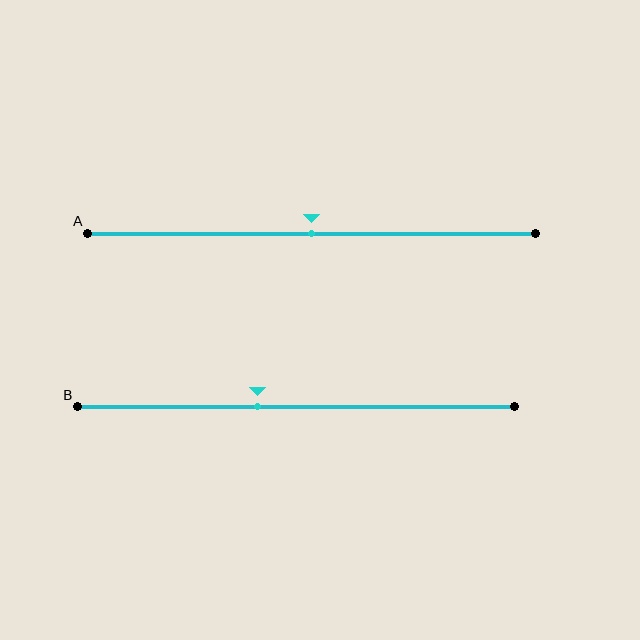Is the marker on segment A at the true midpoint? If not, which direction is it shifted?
Yes, the marker on segment A is at the true midpoint.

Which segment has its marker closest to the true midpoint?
Segment A has its marker closest to the true midpoint.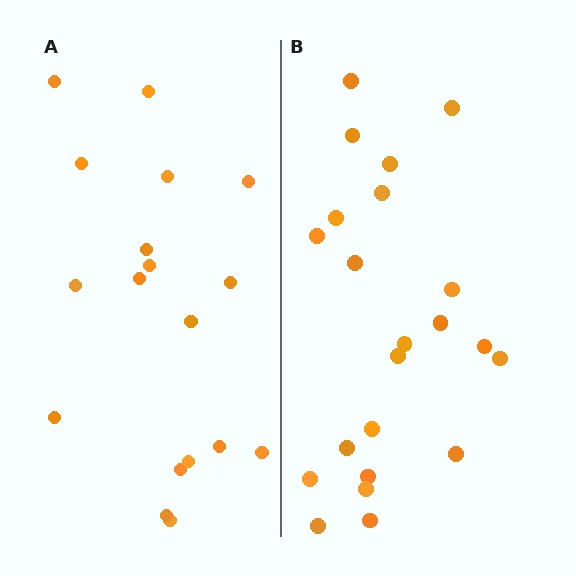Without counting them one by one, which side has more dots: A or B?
Region B (the right region) has more dots.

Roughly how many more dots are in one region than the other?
Region B has about 4 more dots than region A.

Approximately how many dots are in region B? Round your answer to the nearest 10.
About 20 dots. (The exact count is 22, which rounds to 20.)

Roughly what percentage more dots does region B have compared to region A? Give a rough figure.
About 20% more.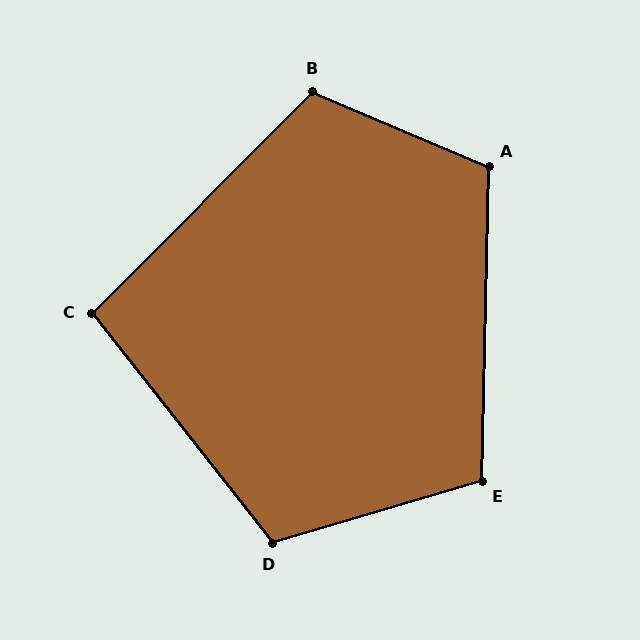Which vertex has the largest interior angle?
B, at approximately 112 degrees.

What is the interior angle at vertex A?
Approximately 112 degrees (obtuse).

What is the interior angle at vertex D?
Approximately 112 degrees (obtuse).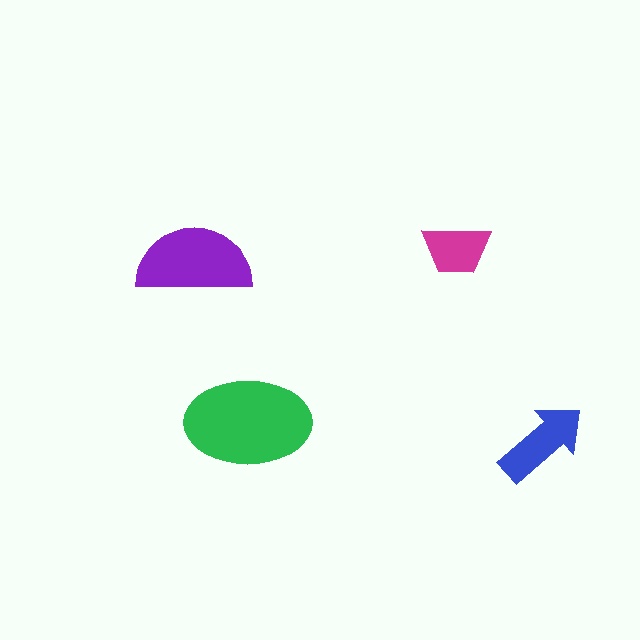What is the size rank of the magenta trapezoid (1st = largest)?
4th.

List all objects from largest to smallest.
The green ellipse, the purple semicircle, the blue arrow, the magenta trapezoid.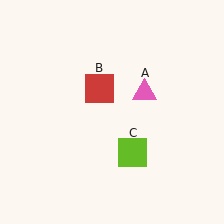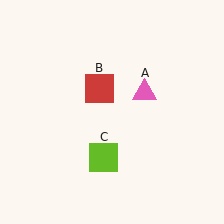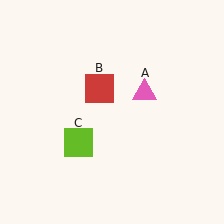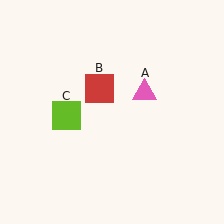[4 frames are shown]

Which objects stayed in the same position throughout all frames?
Pink triangle (object A) and red square (object B) remained stationary.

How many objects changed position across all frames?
1 object changed position: lime square (object C).